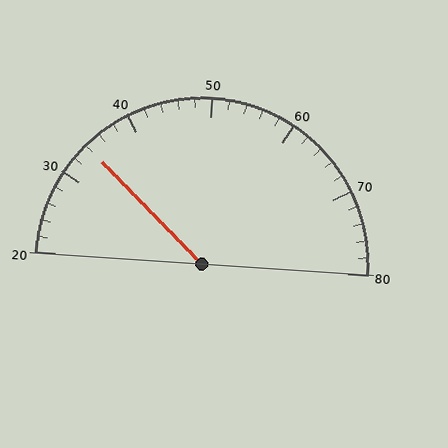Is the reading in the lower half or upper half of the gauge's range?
The reading is in the lower half of the range (20 to 80).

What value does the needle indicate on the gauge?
The needle indicates approximately 34.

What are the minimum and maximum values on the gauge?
The gauge ranges from 20 to 80.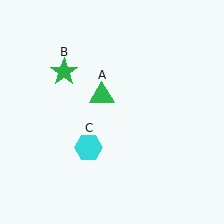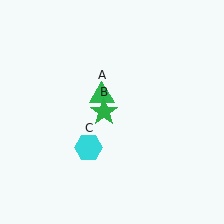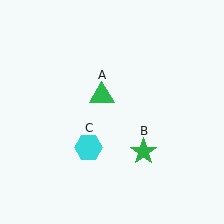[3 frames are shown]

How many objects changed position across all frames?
1 object changed position: green star (object B).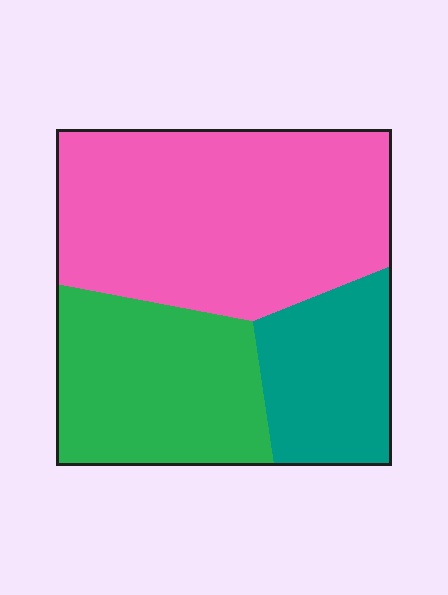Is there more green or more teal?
Green.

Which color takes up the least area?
Teal, at roughly 20%.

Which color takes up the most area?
Pink, at roughly 50%.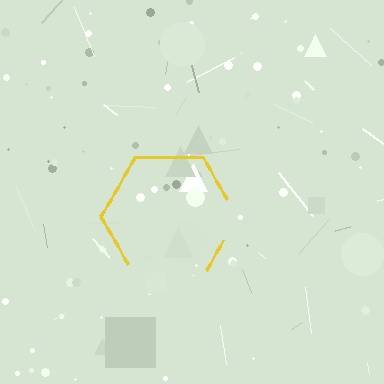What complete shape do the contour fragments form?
The contour fragments form a hexagon.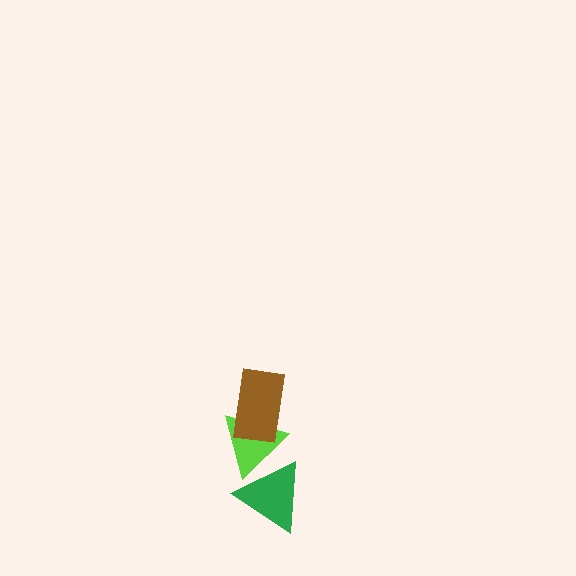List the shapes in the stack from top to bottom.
From top to bottom: the brown rectangle, the lime triangle, the green triangle.